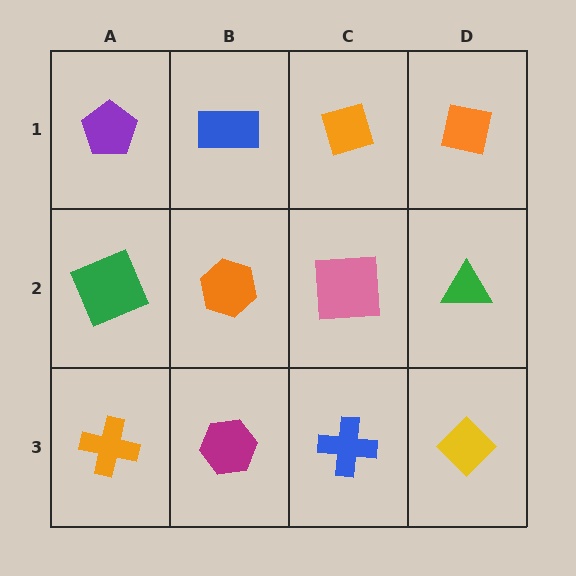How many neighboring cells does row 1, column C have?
3.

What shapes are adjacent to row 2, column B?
A blue rectangle (row 1, column B), a magenta hexagon (row 3, column B), a green square (row 2, column A), a pink square (row 2, column C).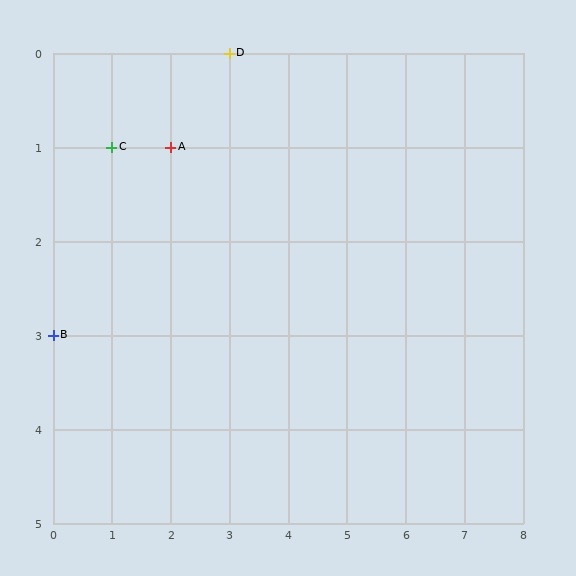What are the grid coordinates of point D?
Point D is at grid coordinates (3, 0).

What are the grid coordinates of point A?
Point A is at grid coordinates (2, 1).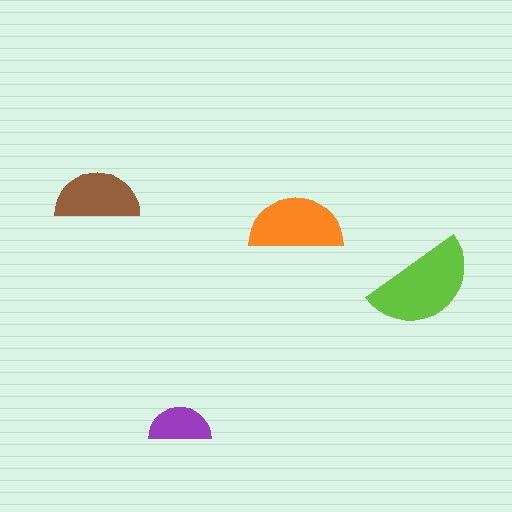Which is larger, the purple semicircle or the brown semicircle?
The brown one.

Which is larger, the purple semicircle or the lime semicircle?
The lime one.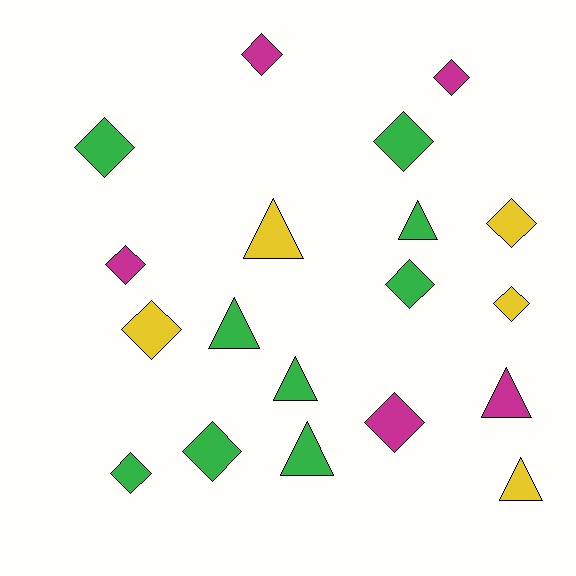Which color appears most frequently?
Green, with 9 objects.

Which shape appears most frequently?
Diamond, with 12 objects.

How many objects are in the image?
There are 19 objects.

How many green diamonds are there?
There are 5 green diamonds.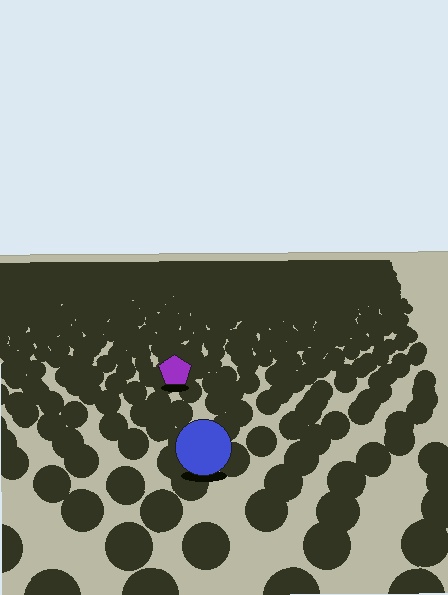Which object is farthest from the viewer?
The purple pentagon is farthest from the viewer. It appears smaller and the ground texture around it is denser.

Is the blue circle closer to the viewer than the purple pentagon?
Yes. The blue circle is closer — you can tell from the texture gradient: the ground texture is coarser near it.